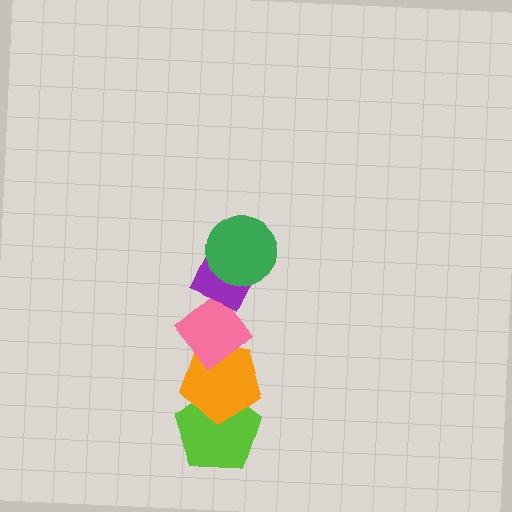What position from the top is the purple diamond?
The purple diamond is 2nd from the top.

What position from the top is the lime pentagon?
The lime pentagon is 5th from the top.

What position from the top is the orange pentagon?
The orange pentagon is 4th from the top.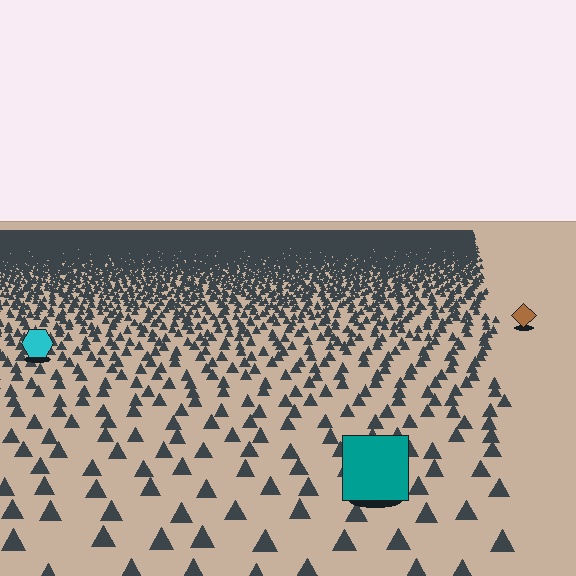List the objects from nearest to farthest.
From nearest to farthest: the teal square, the cyan hexagon, the brown diamond.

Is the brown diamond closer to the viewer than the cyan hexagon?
No. The cyan hexagon is closer — you can tell from the texture gradient: the ground texture is coarser near it.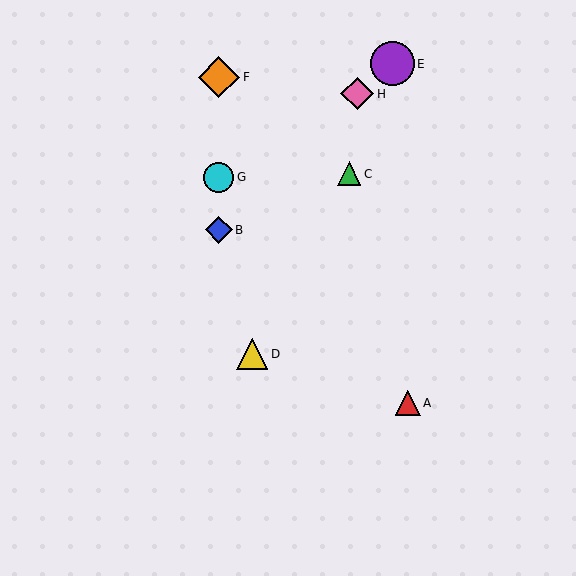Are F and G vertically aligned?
Yes, both are at x≈219.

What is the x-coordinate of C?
Object C is at x≈349.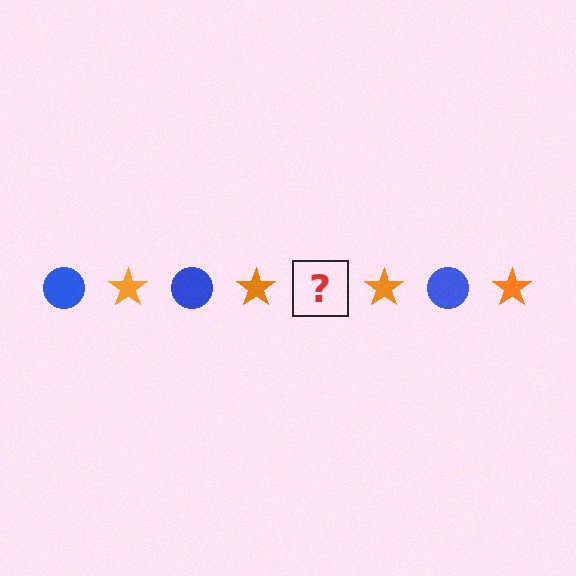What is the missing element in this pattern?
The missing element is a blue circle.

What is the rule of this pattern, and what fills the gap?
The rule is that the pattern alternates between blue circle and orange star. The gap should be filled with a blue circle.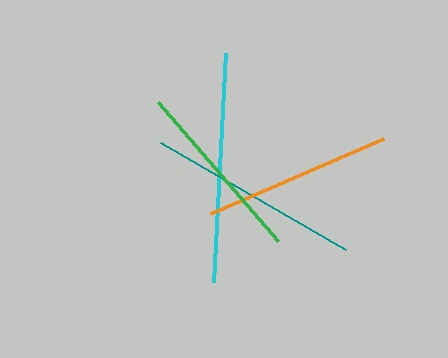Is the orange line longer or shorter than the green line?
The orange line is longer than the green line.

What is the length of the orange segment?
The orange segment is approximately 189 pixels long.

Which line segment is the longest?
The cyan line is the longest at approximately 229 pixels.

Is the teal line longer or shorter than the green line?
The teal line is longer than the green line.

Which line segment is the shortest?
The green line is the shortest at approximately 184 pixels.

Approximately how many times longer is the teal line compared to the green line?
The teal line is approximately 1.2 times the length of the green line.